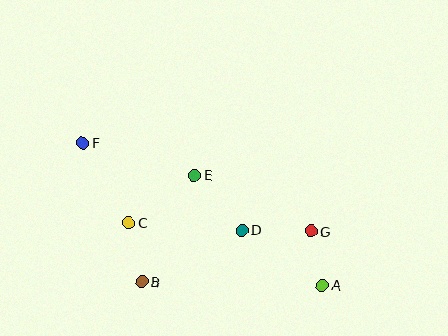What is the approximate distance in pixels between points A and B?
The distance between A and B is approximately 181 pixels.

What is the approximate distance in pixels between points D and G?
The distance between D and G is approximately 69 pixels.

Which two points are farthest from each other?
Points A and F are farthest from each other.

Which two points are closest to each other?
Points A and G are closest to each other.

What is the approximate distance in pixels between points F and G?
The distance between F and G is approximately 245 pixels.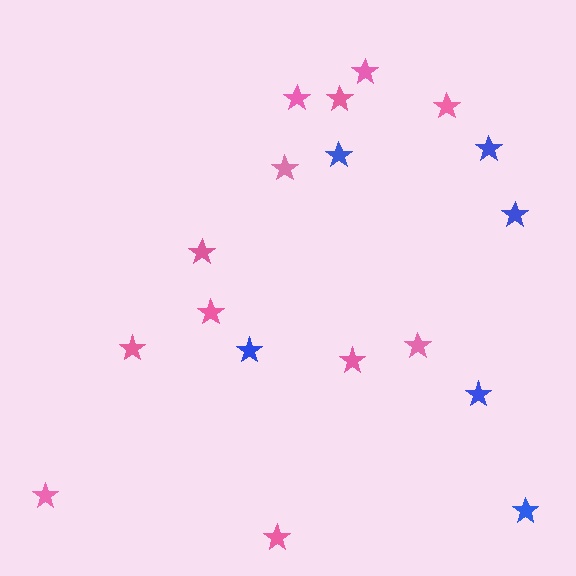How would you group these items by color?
There are 2 groups: one group of blue stars (6) and one group of pink stars (12).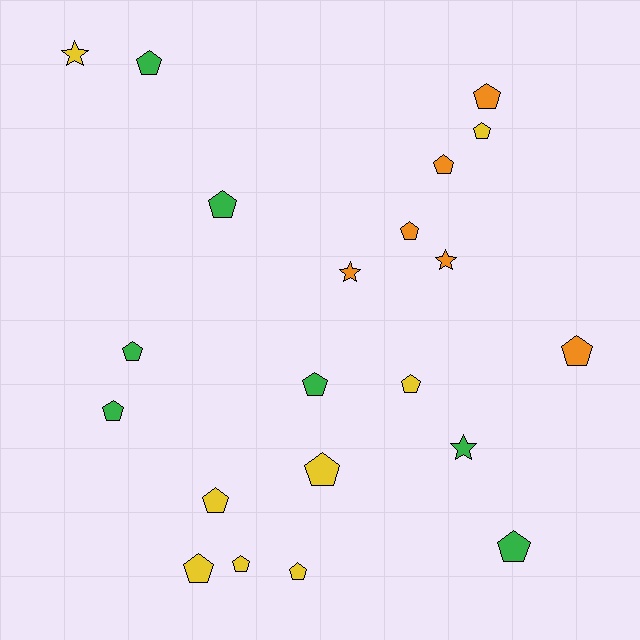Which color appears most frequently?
Yellow, with 8 objects.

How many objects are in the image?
There are 21 objects.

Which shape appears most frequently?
Pentagon, with 17 objects.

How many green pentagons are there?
There are 6 green pentagons.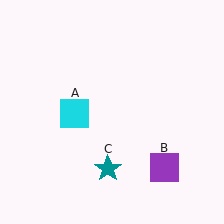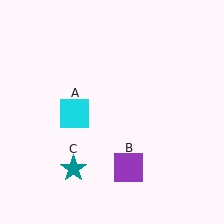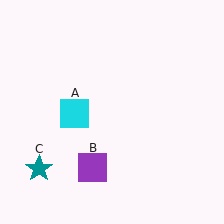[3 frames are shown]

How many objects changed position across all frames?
2 objects changed position: purple square (object B), teal star (object C).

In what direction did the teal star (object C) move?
The teal star (object C) moved left.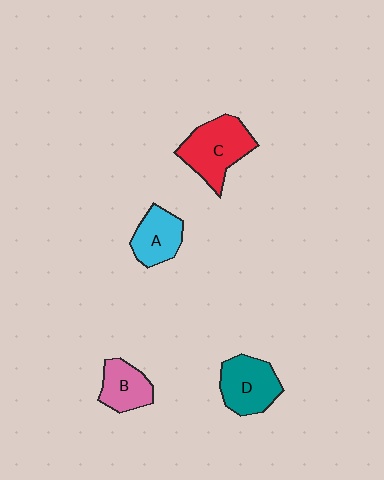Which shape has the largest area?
Shape C (red).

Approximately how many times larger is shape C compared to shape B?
Approximately 1.6 times.